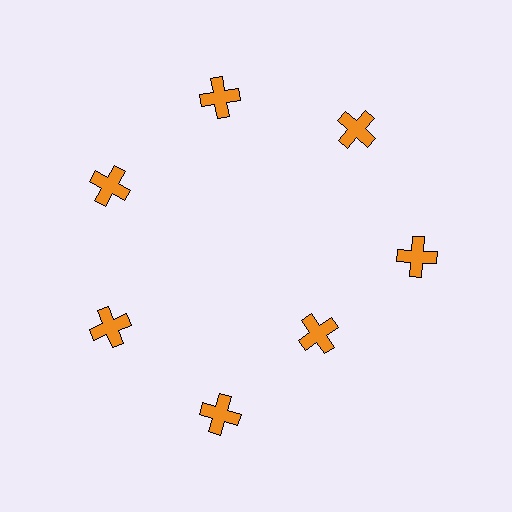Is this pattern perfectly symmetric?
No. The 7 orange crosses are arranged in a ring, but one element near the 5 o'clock position is pulled inward toward the center, breaking the 7-fold rotational symmetry.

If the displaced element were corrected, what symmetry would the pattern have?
It would have 7-fold rotational symmetry — the pattern would map onto itself every 51 degrees.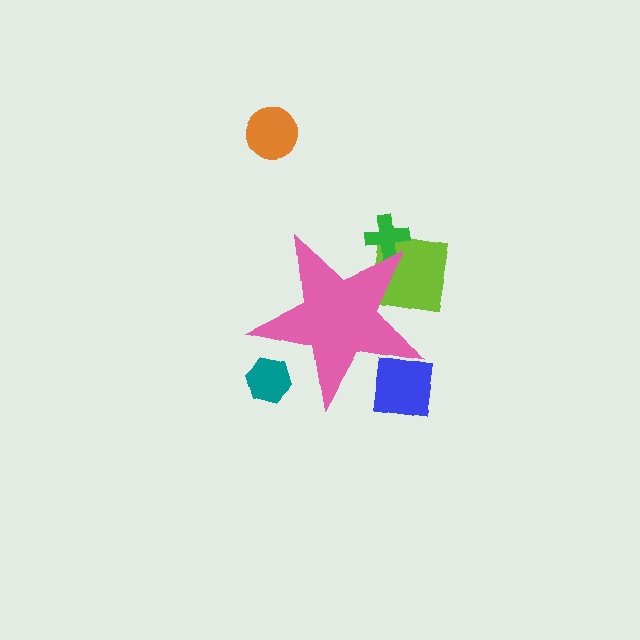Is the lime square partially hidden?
Yes, the lime square is partially hidden behind the pink star.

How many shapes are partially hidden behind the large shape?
4 shapes are partially hidden.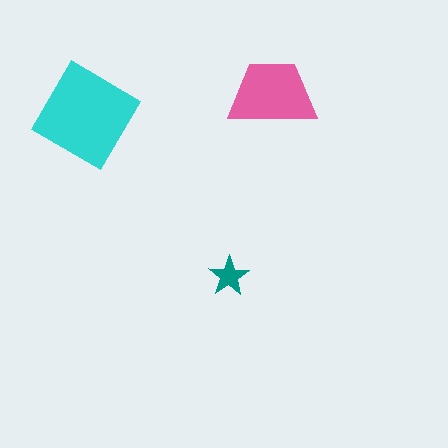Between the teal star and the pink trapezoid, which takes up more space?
The pink trapezoid.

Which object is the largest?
The cyan diamond.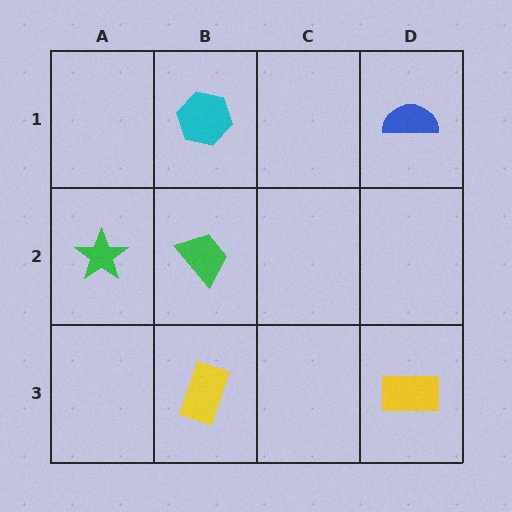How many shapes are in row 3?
2 shapes.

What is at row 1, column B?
A cyan hexagon.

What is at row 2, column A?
A green star.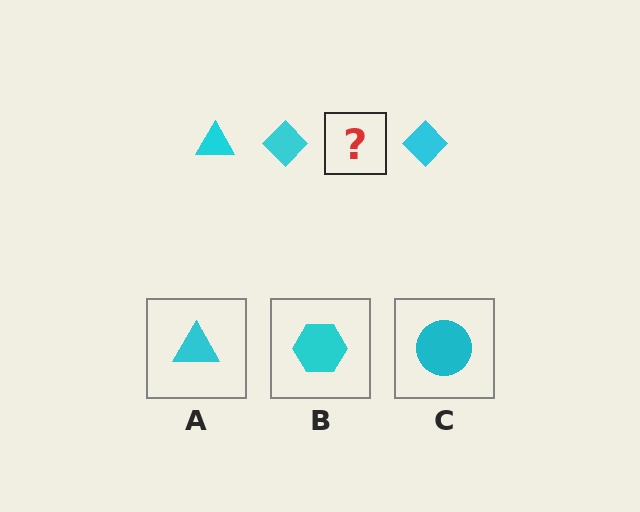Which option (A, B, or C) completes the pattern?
A.